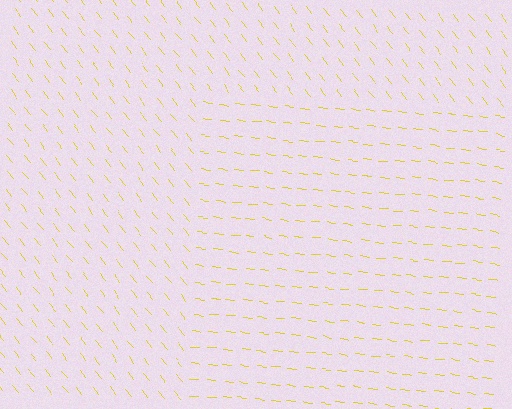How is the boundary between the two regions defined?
The boundary is defined purely by a change in line orientation (approximately 45 degrees difference). All lines are the same color and thickness.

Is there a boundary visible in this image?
Yes, there is a texture boundary formed by a change in line orientation.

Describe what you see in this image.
The image is filled with small yellow line segments. A rectangle region in the image has lines oriented differently from the surrounding lines, creating a visible texture boundary.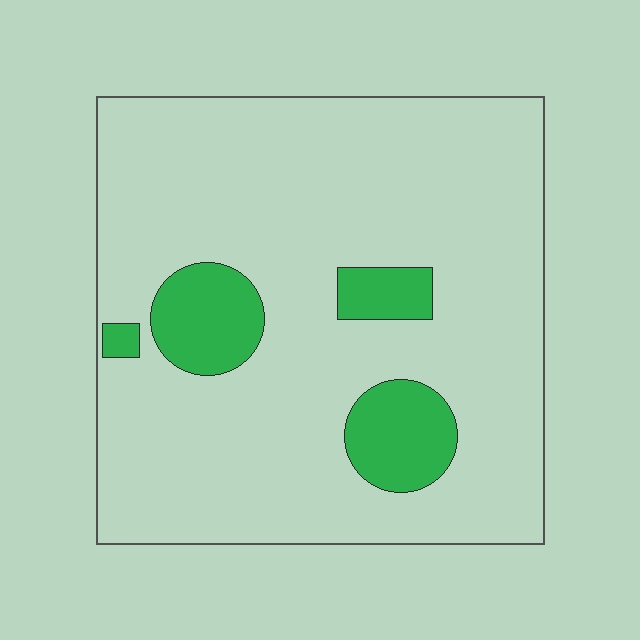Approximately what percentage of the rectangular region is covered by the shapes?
Approximately 15%.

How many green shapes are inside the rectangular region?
4.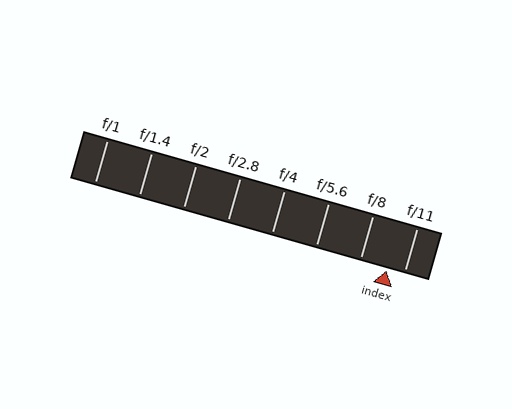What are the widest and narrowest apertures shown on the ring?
The widest aperture shown is f/1 and the narrowest is f/11.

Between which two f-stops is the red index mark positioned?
The index mark is between f/8 and f/11.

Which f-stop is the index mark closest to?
The index mark is closest to f/11.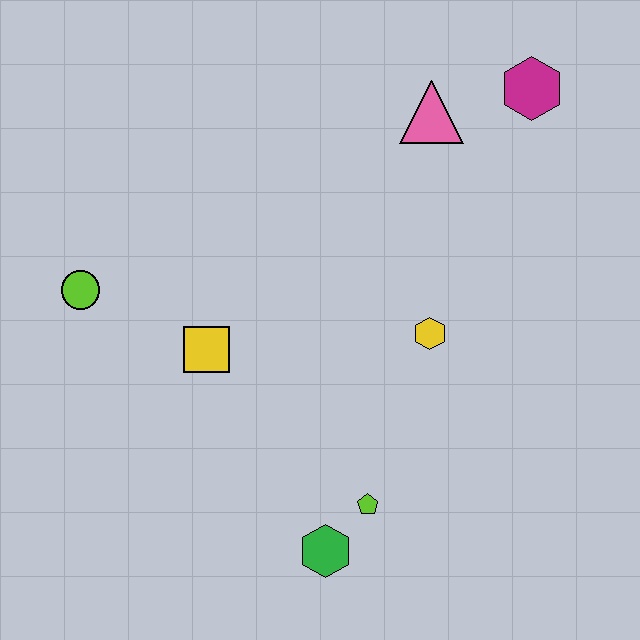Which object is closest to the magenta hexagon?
The pink triangle is closest to the magenta hexagon.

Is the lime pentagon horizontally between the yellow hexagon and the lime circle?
Yes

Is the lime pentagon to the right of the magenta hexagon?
No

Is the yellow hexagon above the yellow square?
Yes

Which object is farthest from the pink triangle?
The green hexagon is farthest from the pink triangle.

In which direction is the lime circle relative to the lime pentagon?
The lime circle is to the left of the lime pentagon.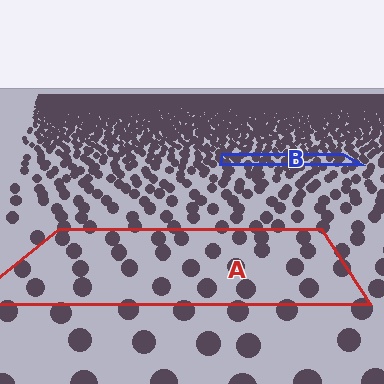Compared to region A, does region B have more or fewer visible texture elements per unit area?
Region B has more texture elements per unit area — they are packed more densely because it is farther away.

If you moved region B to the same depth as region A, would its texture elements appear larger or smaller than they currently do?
They would appear larger. At a closer depth, the same texture elements are projected at a bigger on-screen size.